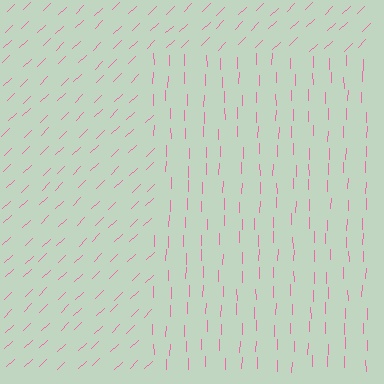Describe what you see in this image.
The image is filled with small pink line segments. A rectangle region in the image has lines oriented differently from the surrounding lines, creating a visible texture boundary.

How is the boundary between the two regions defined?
The boundary is defined purely by a change in line orientation (approximately 45 degrees difference). All lines are the same color and thickness.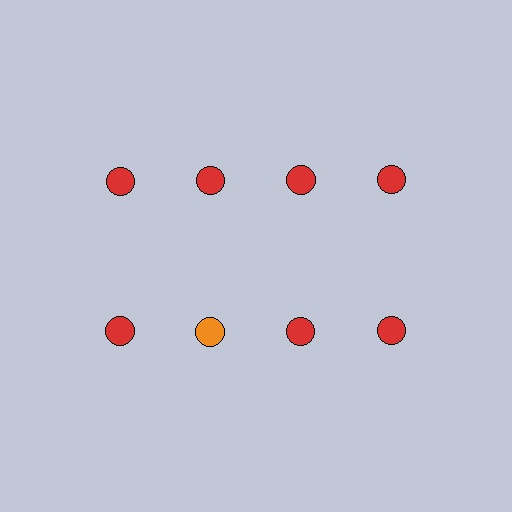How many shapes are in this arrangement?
There are 8 shapes arranged in a grid pattern.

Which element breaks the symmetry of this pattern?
The orange circle in the second row, second from left column breaks the symmetry. All other shapes are red circles.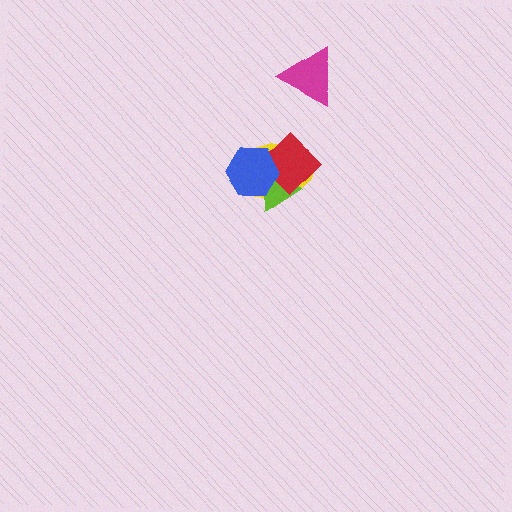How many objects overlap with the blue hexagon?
3 objects overlap with the blue hexagon.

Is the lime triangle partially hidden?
Yes, it is partially covered by another shape.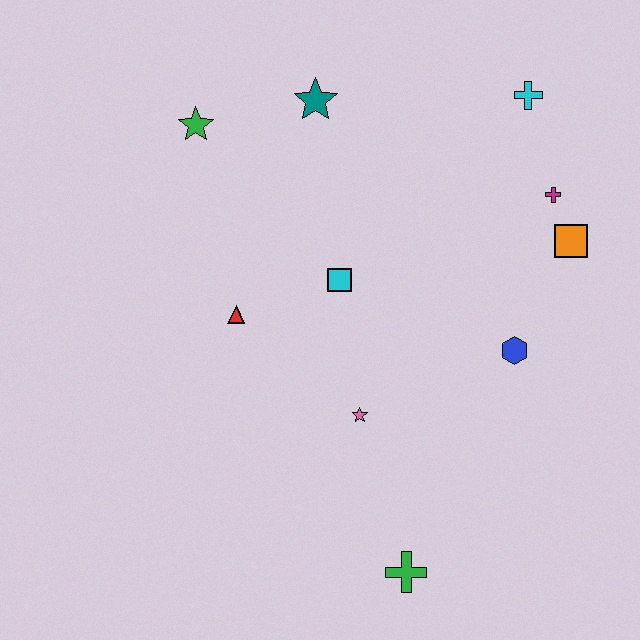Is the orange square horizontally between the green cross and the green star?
No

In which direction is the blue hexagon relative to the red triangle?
The blue hexagon is to the right of the red triangle.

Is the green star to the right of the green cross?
No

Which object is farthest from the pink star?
The cyan cross is farthest from the pink star.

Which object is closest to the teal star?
The green star is closest to the teal star.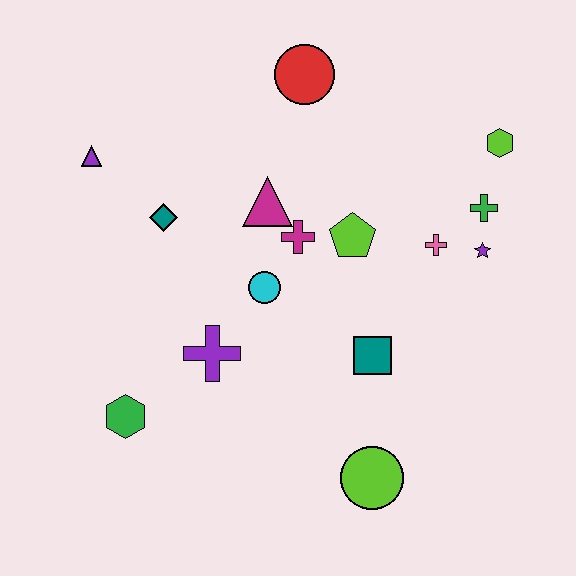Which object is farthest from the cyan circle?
The lime hexagon is farthest from the cyan circle.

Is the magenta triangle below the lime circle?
No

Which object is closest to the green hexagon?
The purple cross is closest to the green hexagon.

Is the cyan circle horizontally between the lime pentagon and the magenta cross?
No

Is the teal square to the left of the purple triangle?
No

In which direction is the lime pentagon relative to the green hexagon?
The lime pentagon is to the right of the green hexagon.